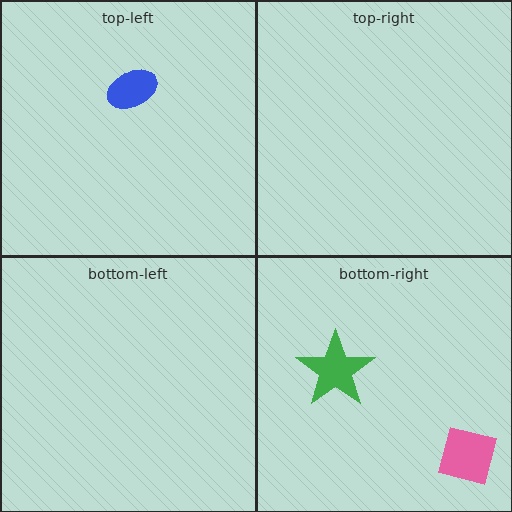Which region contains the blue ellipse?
The top-left region.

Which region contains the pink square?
The bottom-right region.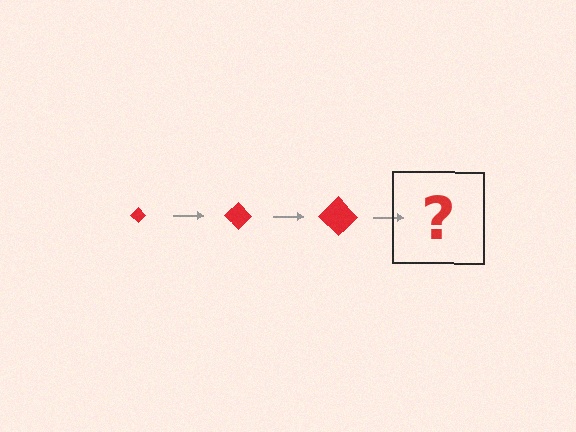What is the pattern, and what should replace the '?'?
The pattern is that the diamond gets progressively larger each step. The '?' should be a red diamond, larger than the previous one.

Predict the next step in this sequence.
The next step is a red diamond, larger than the previous one.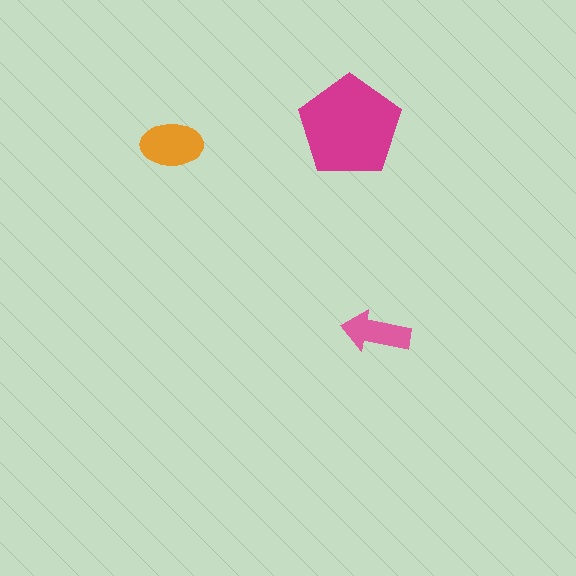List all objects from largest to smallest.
The magenta pentagon, the orange ellipse, the pink arrow.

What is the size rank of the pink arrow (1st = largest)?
3rd.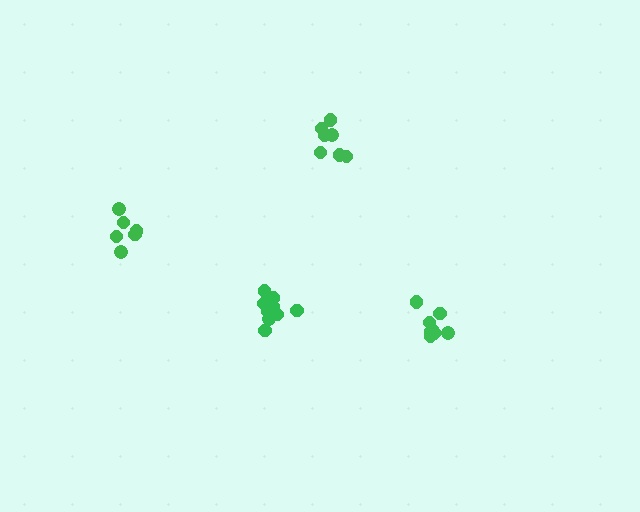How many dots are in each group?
Group 1: 9 dots, Group 2: 6 dots, Group 3: 7 dots, Group 4: 8 dots (30 total).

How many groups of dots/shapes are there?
There are 4 groups.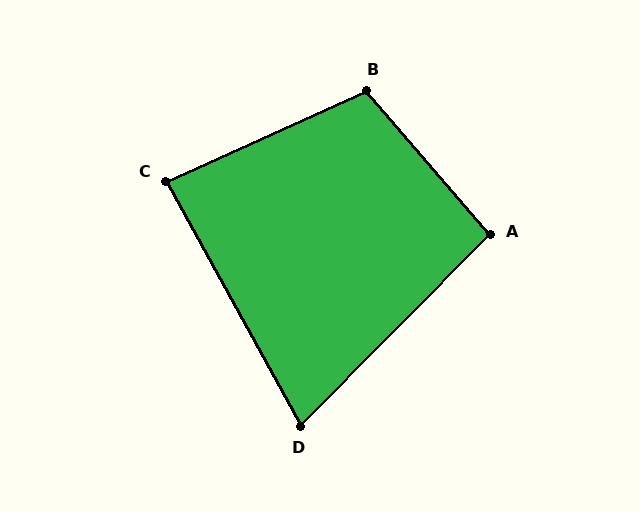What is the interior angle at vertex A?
Approximately 95 degrees (approximately right).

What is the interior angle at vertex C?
Approximately 85 degrees (approximately right).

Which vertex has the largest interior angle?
B, at approximately 106 degrees.